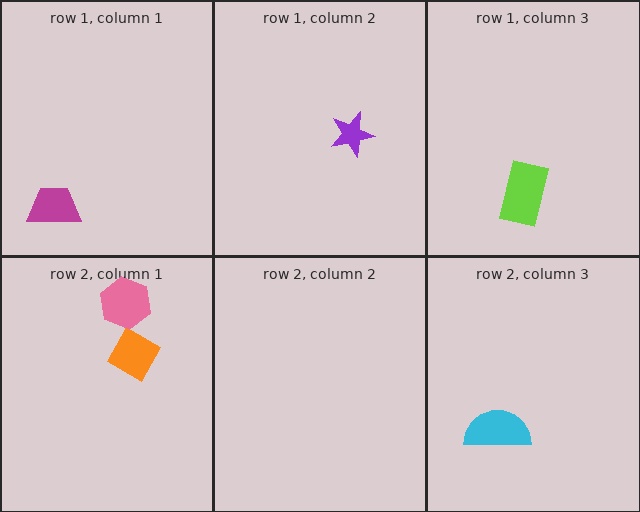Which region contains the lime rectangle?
The row 1, column 3 region.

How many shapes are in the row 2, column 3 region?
1.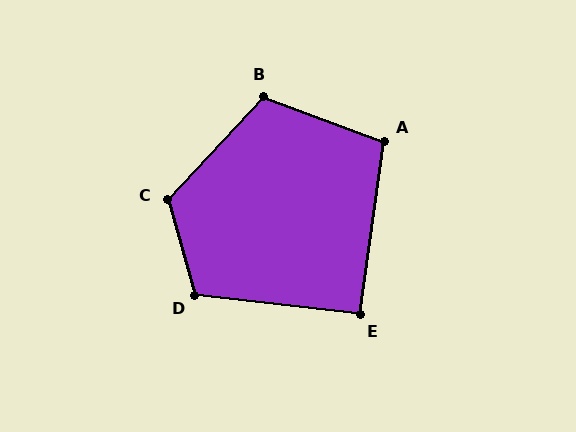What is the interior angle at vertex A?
Approximately 102 degrees (obtuse).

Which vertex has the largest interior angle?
C, at approximately 121 degrees.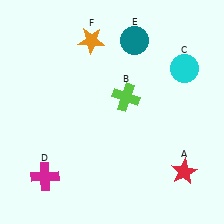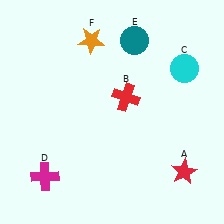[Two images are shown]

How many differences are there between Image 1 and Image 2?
There is 1 difference between the two images.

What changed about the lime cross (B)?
In Image 1, B is lime. In Image 2, it changed to red.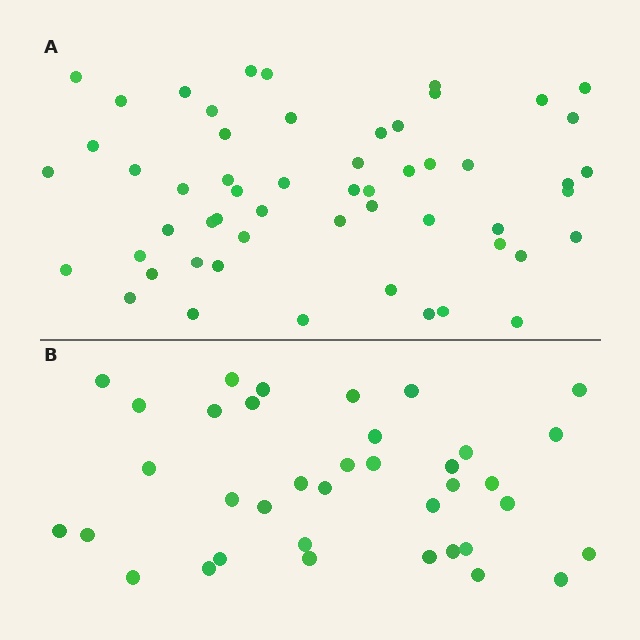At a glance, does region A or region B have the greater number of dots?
Region A (the top region) has more dots.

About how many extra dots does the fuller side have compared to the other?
Region A has approximately 20 more dots than region B.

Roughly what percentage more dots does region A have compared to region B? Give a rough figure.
About 50% more.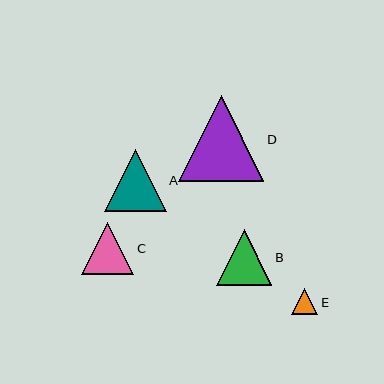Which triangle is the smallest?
Triangle E is the smallest with a size of approximately 26 pixels.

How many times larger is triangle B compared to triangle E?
Triangle B is approximately 2.1 times the size of triangle E.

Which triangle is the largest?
Triangle D is the largest with a size of approximately 85 pixels.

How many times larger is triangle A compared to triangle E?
Triangle A is approximately 2.3 times the size of triangle E.